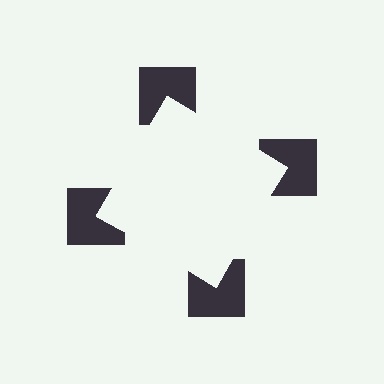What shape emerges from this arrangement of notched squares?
An illusory square — its edges are inferred from the aligned wedge cuts in the notched squares, not physically drawn.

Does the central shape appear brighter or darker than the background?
It typically appears slightly brighter than the background, even though no actual brightness change is drawn.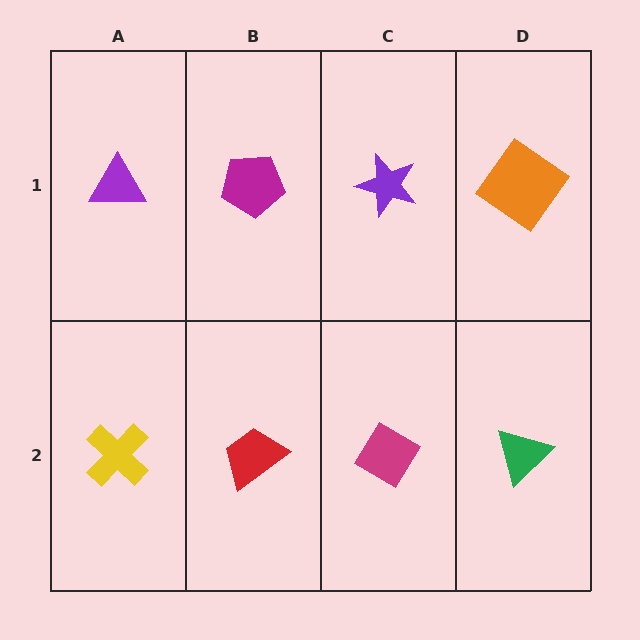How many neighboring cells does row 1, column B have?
3.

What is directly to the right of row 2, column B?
A magenta diamond.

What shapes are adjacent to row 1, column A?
A yellow cross (row 2, column A), a magenta pentagon (row 1, column B).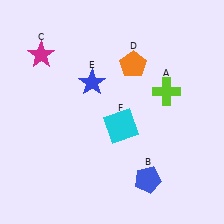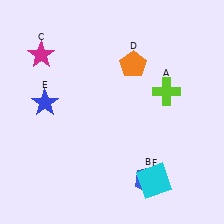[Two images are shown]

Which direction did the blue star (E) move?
The blue star (E) moved left.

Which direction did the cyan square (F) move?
The cyan square (F) moved down.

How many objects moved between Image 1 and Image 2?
2 objects moved between the two images.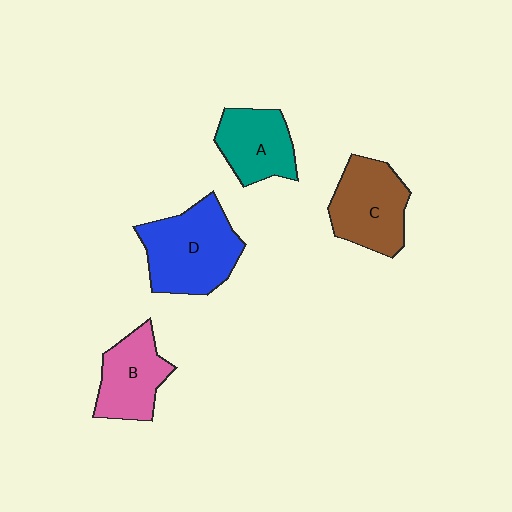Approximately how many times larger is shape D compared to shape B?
Approximately 1.4 times.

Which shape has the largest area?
Shape D (blue).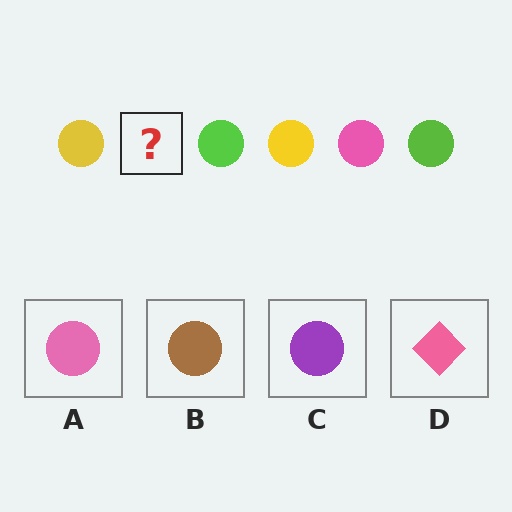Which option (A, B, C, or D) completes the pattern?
A.